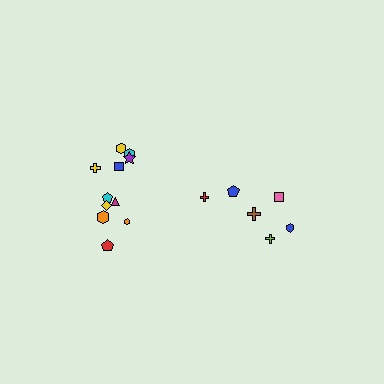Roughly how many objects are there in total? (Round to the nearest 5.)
Roughly 15 objects in total.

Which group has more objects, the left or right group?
The left group.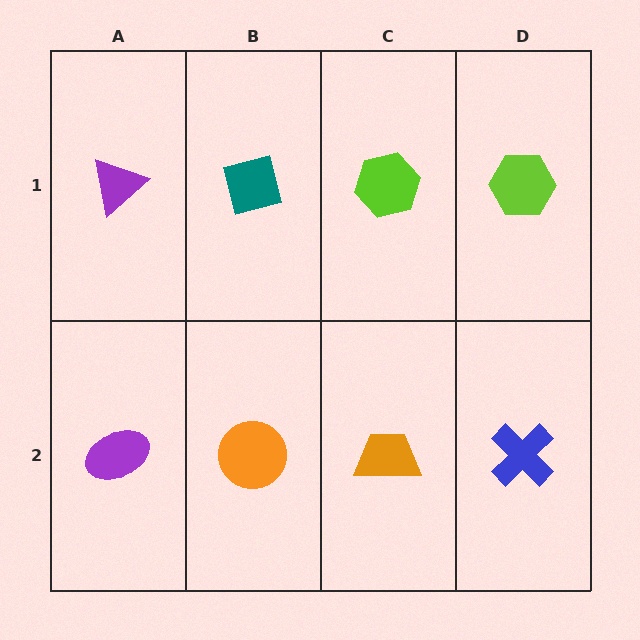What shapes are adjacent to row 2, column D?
A lime hexagon (row 1, column D), an orange trapezoid (row 2, column C).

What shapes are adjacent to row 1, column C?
An orange trapezoid (row 2, column C), a teal square (row 1, column B), a lime hexagon (row 1, column D).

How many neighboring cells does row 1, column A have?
2.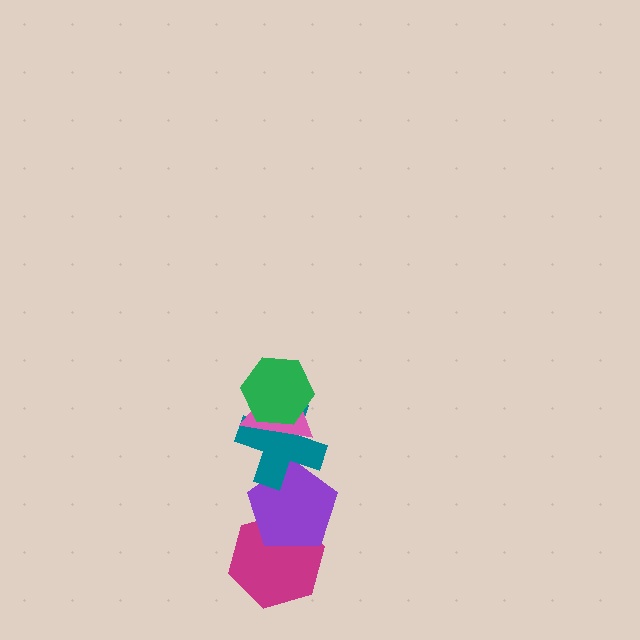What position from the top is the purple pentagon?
The purple pentagon is 4th from the top.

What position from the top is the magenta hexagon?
The magenta hexagon is 5th from the top.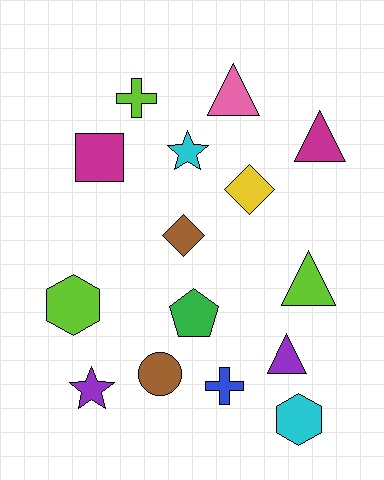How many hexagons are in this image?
There are 2 hexagons.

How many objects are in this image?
There are 15 objects.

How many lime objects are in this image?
There are 3 lime objects.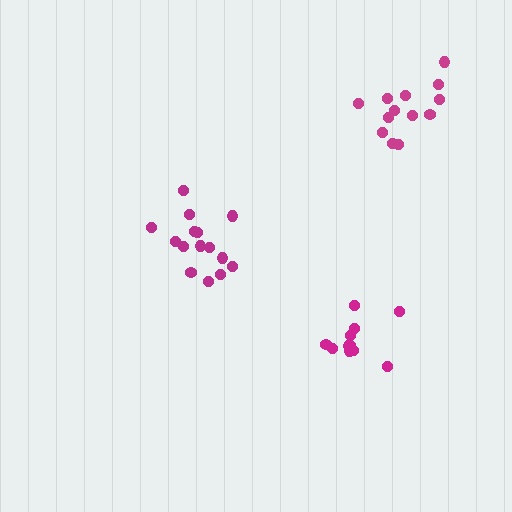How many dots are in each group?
Group 1: 15 dots, Group 2: 11 dots, Group 3: 13 dots (39 total).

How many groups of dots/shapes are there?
There are 3 groups.